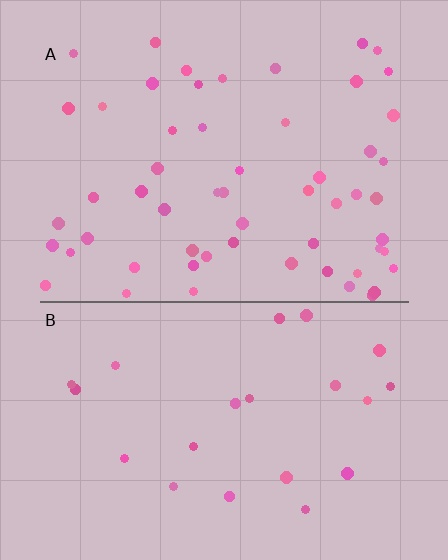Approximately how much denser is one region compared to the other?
Approximately 2.6× — region A over region B.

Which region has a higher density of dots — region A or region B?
A (the top).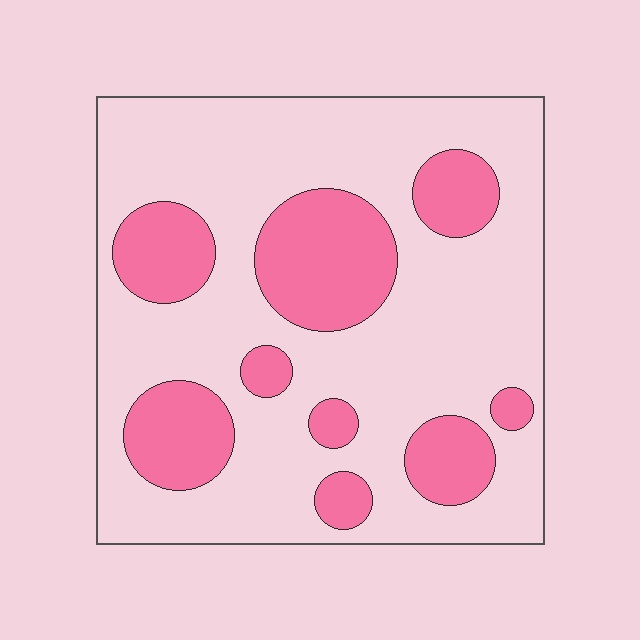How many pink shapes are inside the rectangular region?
9.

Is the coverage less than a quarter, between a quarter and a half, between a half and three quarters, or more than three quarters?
Between a quarter and a half.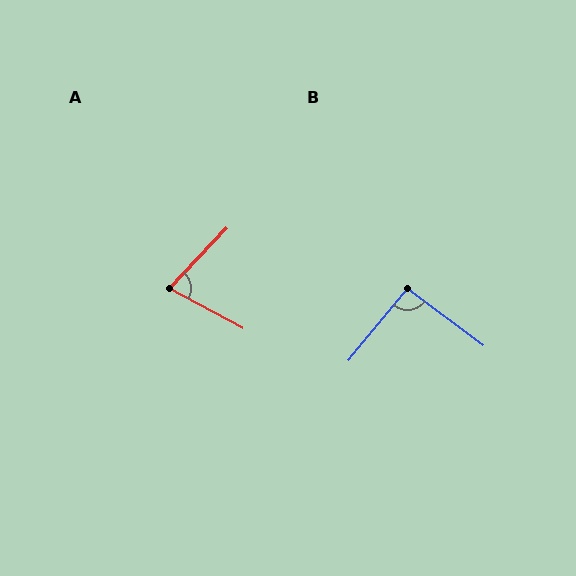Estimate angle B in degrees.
Approximately 92 degrees.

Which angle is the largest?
B, at approximately 92 degrees.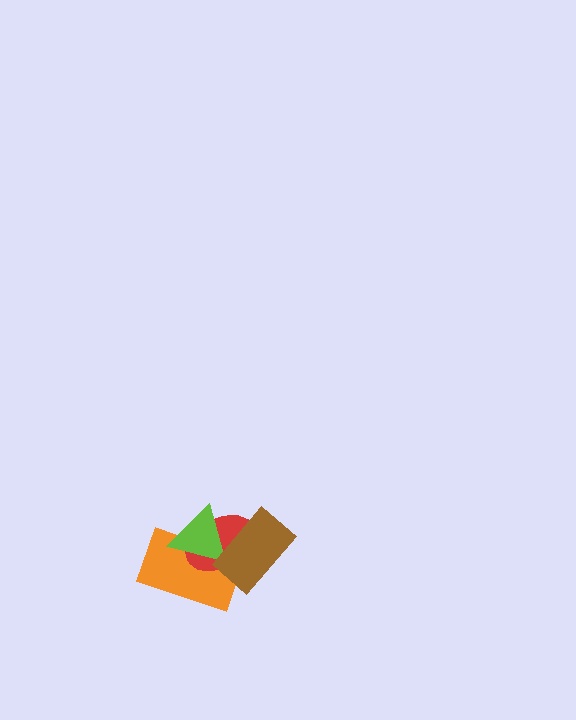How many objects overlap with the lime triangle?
3 objects overlap with the lime triangle.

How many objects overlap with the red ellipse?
3 objects overlap with the red ellipse.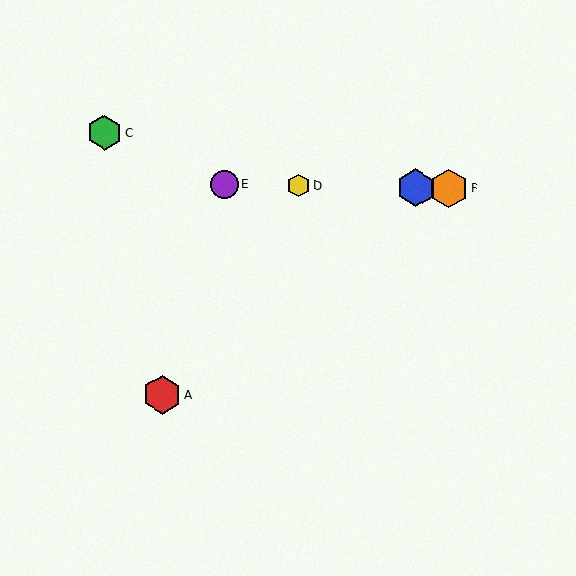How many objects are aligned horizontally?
4 objects (B, D, E, F) are aligned horizontally.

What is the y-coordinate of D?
Object D is at y≈186.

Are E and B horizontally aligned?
Yes, both are at y≈184.